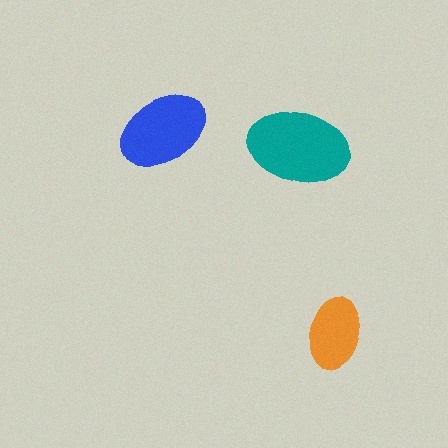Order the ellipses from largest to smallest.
the teal one, the blue one, the orange one.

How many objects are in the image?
There are 3 objects in the image.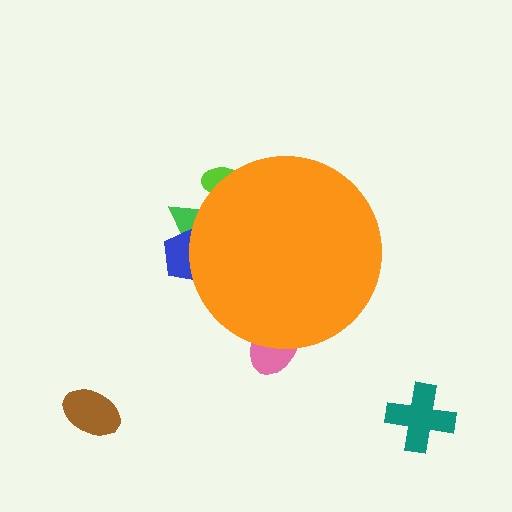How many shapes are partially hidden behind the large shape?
4 shapes are partially hidden.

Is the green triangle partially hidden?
Yes, the green triangle is partially hidden behind the orange circle.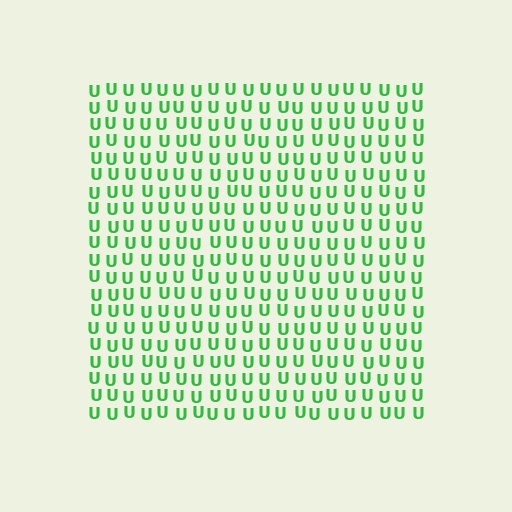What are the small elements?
The small elements are letter U's.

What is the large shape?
The large shape is a square.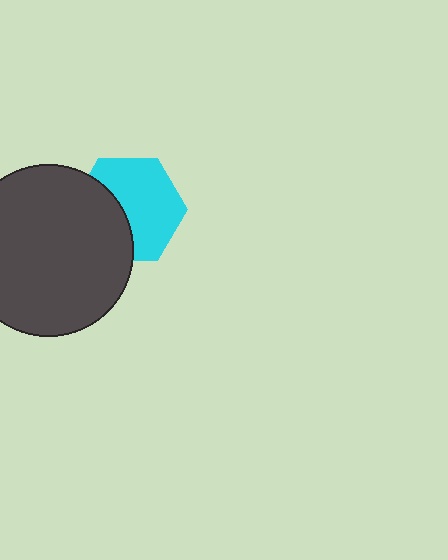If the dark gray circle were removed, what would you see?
You would see the complete cyan hexagon.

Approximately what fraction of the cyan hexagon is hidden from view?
Roughly 38% of the cyan hexagon is hidden behind the dark gray circle.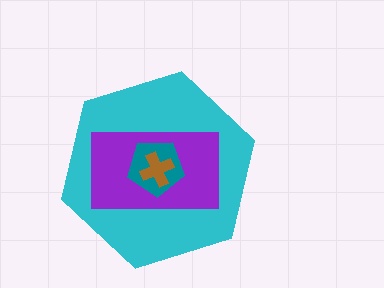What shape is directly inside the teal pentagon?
The brown cross.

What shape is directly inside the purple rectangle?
The teal pentagon.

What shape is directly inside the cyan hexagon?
The purple rectangle.